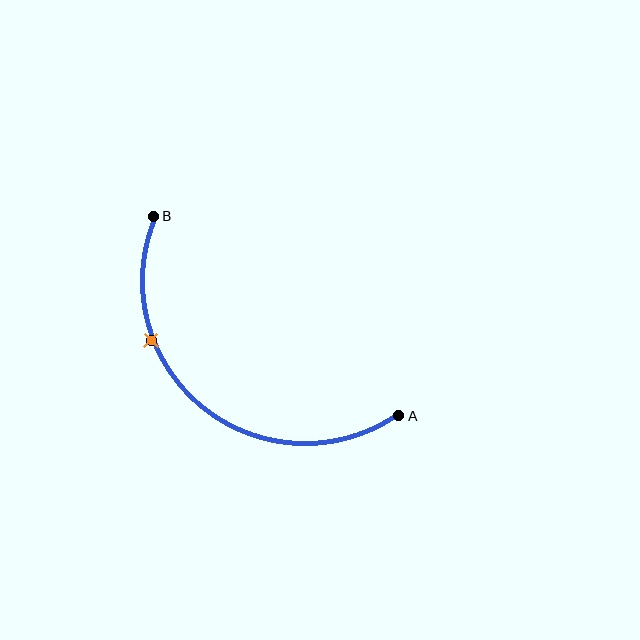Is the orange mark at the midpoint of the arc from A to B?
No. The orange mark lies on the arc but is closer to endpoint B. The arc midpoint would be at the point on the curve equidistant along the arc from both A and B.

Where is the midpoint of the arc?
The arc midpoint is the point on the curve farthest from the straight line joining A and B. It sits below and to the left of that line.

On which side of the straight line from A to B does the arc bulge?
The arc bulges below and to the left of the straight line connecting A and B.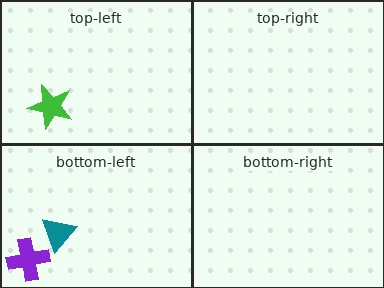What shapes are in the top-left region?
The green star.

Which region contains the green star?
The top-left region.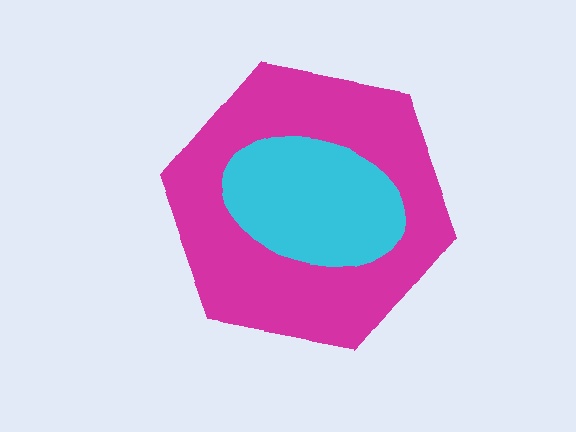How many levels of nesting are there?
2.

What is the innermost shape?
The cyan ellipse.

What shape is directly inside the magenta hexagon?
The cyan ellipse.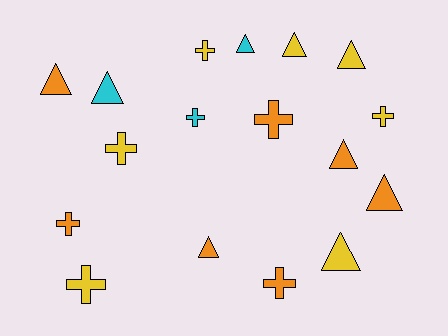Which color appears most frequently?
Orange, with 7 objects.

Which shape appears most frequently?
Triangle, with 9 objects.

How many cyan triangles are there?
There are 2 cyan triangles.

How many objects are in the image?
There are 17 objects.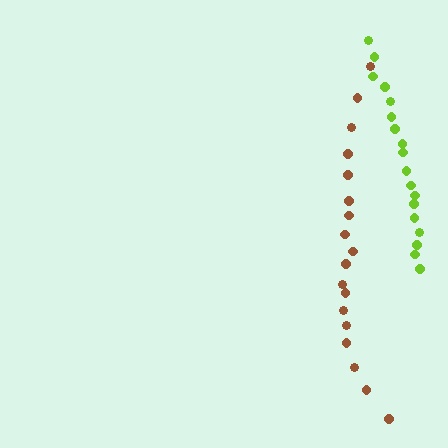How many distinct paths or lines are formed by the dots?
There are 2 distinct paths.